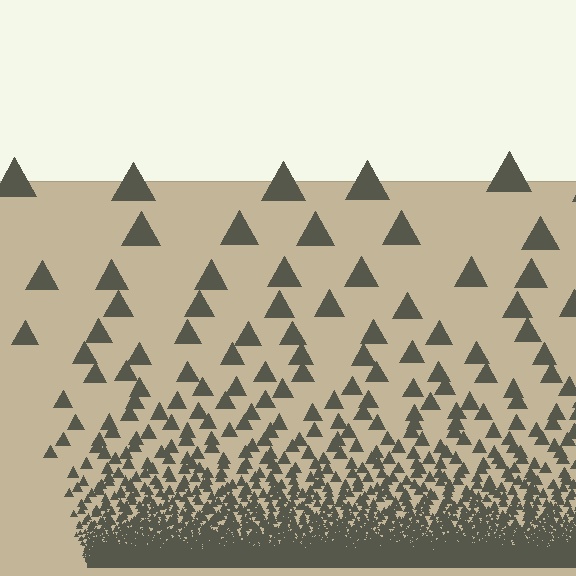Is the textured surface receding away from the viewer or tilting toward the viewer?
The surface appears to tilt toward the viewer. Texture elements get larger and sparser toward the top.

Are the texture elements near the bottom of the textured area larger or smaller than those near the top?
Smaller. The gradient is inverted — elements near the bottom are smaller and denser.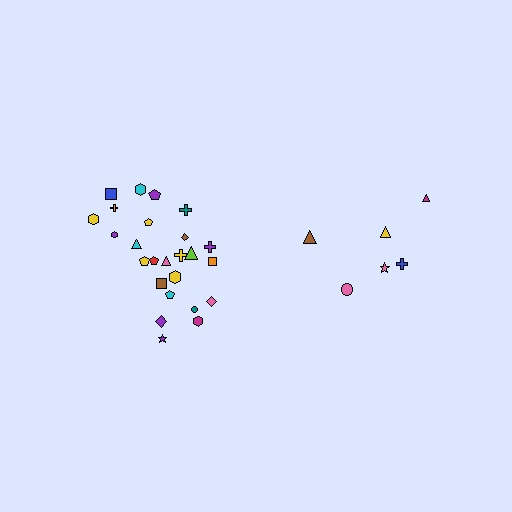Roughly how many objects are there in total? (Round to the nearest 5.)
Roughly 30 objects in total.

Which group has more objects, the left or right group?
The left group.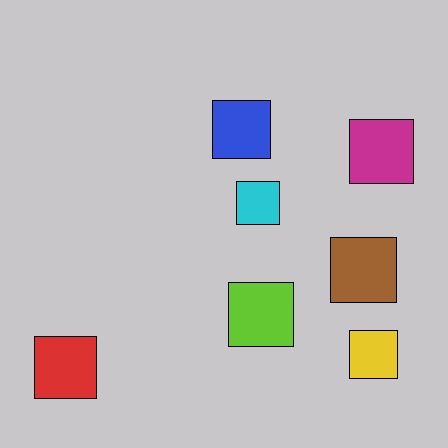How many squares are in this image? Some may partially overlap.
There are 7 squares.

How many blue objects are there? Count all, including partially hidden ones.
There is 1 blue object.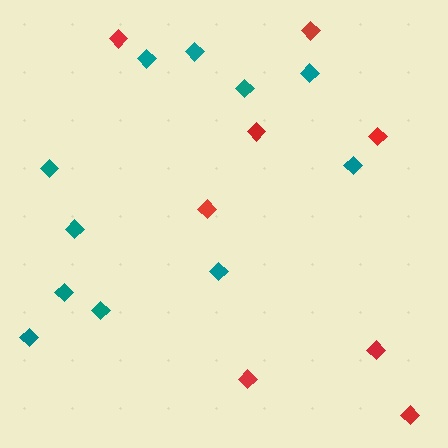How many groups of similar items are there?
There are 2 groups: one group of red diamonds (8) and one group of teal diamonds (11).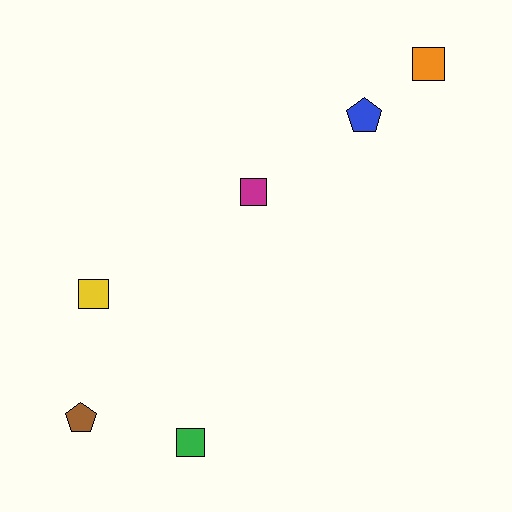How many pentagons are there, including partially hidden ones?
There are 2 pentagons.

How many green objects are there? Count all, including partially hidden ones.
There is 1 green object.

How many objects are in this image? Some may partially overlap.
There are 6 objects.